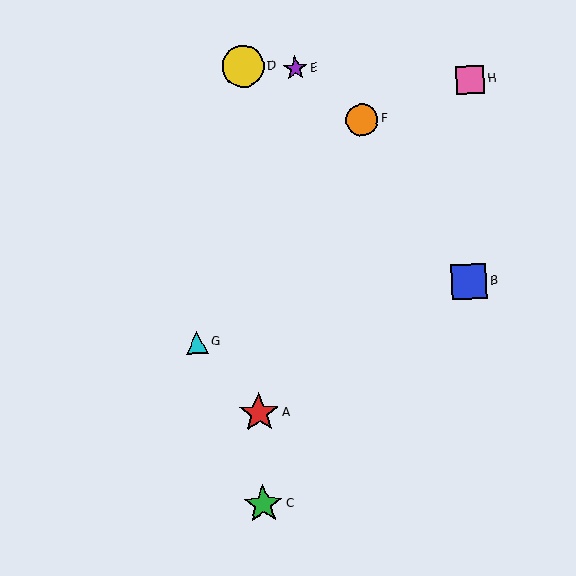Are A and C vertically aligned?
Yes, both are at x≈259.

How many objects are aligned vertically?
3 objects (A, C, D) are aligned vertically.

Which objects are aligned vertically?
Objects A, C, D are aligned vertically.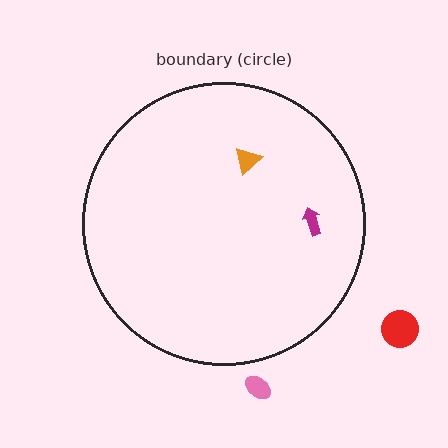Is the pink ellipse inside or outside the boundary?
Outside.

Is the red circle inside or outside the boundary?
Outside.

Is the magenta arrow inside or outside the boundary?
Inside.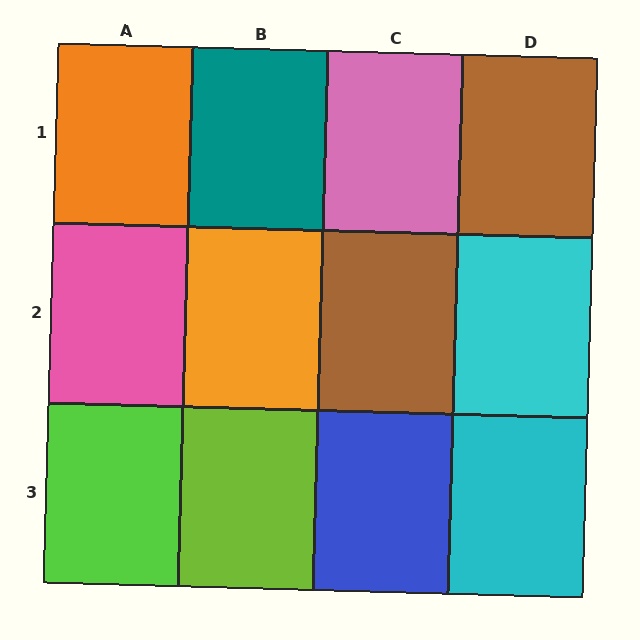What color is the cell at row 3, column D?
Cyan.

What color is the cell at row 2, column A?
Pink.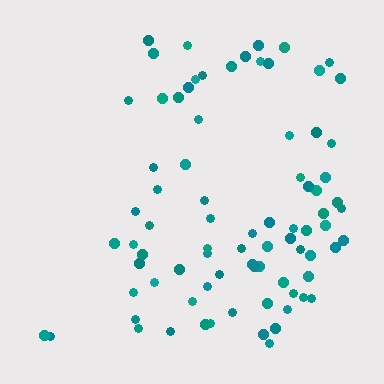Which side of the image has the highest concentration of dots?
The right.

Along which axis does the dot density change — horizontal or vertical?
Horizontal.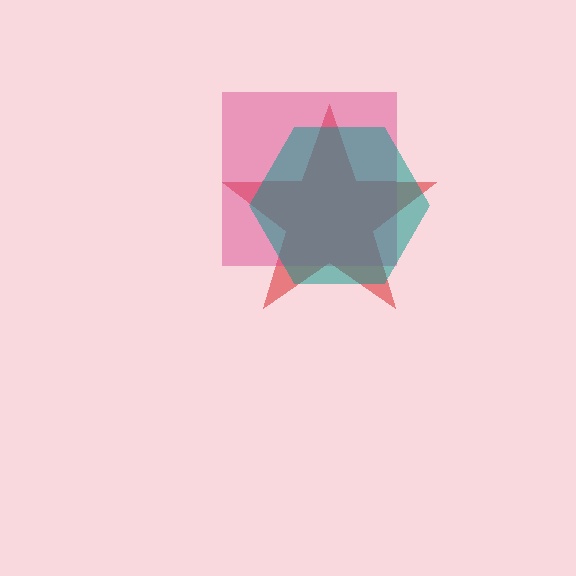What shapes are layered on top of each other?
The layered shapes are: a red star, a magenta square, a teal hexagon.